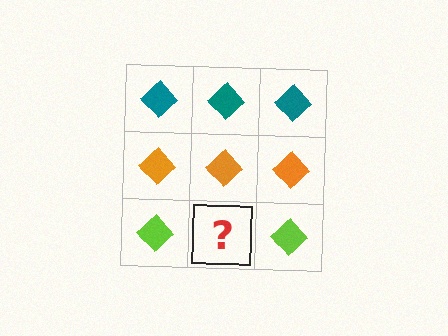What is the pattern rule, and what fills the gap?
The rule is that each row has a consistent color. The gap should be filled with a lime diamond.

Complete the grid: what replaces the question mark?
The question mark should be replaced with a lime diamond.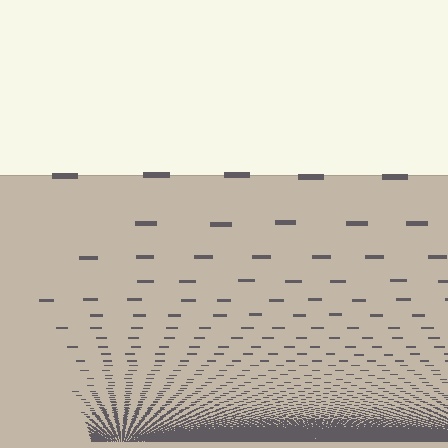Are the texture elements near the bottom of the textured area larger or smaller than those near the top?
Smaller. The gradient is inverted — elements near the bottom are smaller and denser.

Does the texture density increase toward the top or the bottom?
Density increases toward the bottom.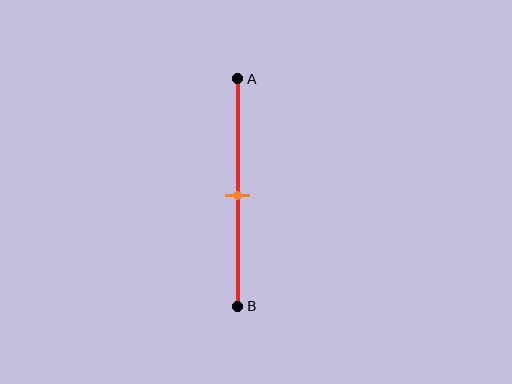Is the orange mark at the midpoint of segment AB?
Yes, the mark is approximately at the midpoint.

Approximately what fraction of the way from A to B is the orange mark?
The orange mark is approximately 50% of the way from A to B.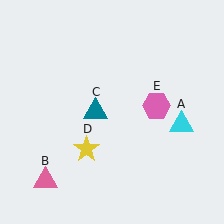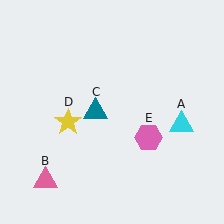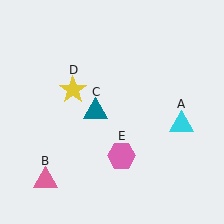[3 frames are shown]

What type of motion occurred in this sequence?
The yellow star (object D), pink hexagon (object E) rotated clockwise around the center of the scene.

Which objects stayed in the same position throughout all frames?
Cyan triangle (object A) and pink triangle (object B) and teal triangle (object C) remained stationary.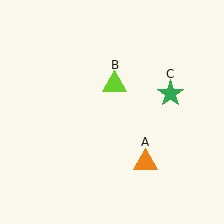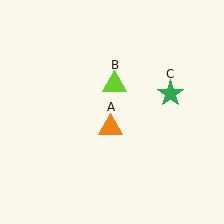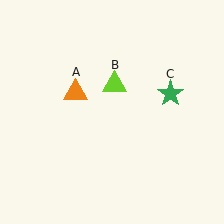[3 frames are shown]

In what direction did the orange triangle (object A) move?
The orange triangle (object A) moved up and to the left.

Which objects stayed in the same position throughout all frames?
Lime triangle (object B) and green star (object C) remained stationary.